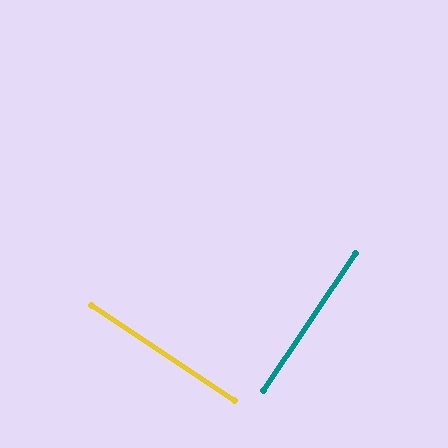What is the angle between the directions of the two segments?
Approximately 90 degrees.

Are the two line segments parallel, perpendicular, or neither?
Perpendicular — they meet at approximately 90°.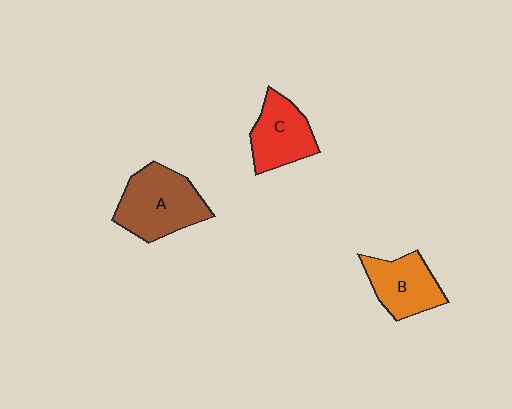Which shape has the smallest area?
Shape B (orange).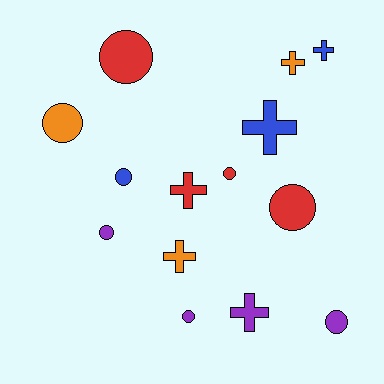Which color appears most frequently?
Red, with 4 objects.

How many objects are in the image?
There are 14 objects.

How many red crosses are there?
There is 1 red cross.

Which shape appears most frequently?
Circle, with 8 objects.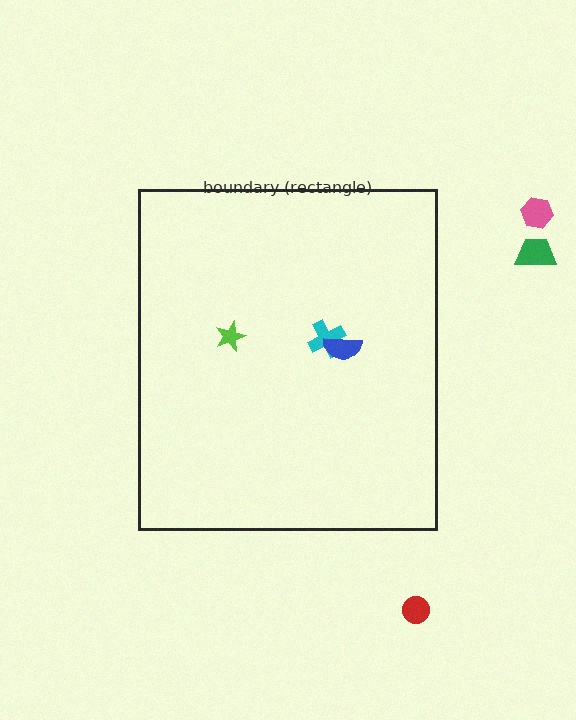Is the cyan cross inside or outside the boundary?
Inside.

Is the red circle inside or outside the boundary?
Outside.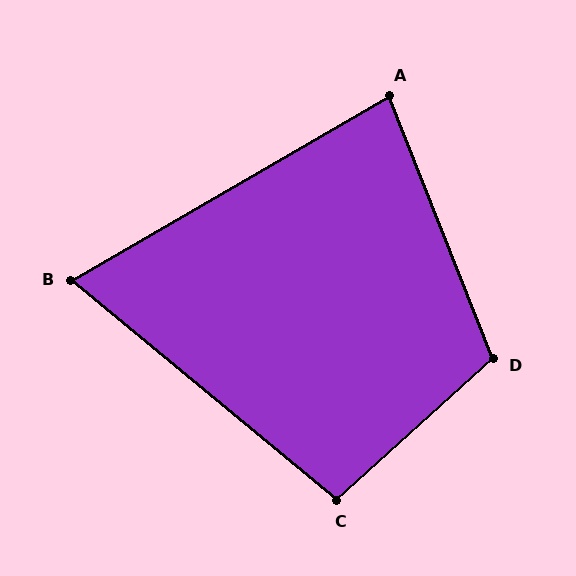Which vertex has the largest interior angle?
D, at approximately 110 degrees.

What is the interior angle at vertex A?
Approximately 81 degrees (acute).